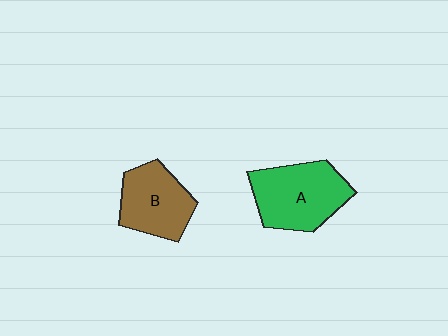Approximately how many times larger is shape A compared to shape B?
Approximately 1.2 times.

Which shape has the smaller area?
Shape B (brown).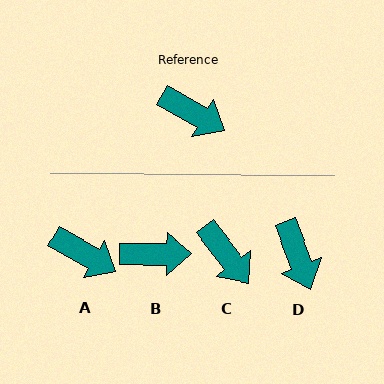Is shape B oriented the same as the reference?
No, it is off by about 30 degrees.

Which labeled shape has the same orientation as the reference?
A.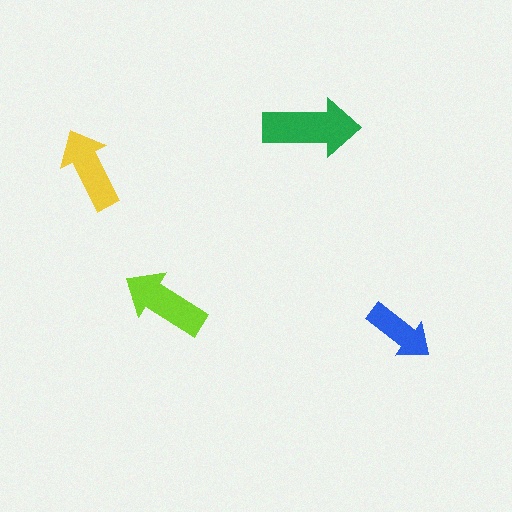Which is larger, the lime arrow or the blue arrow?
The lime one.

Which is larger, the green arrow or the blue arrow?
The green one.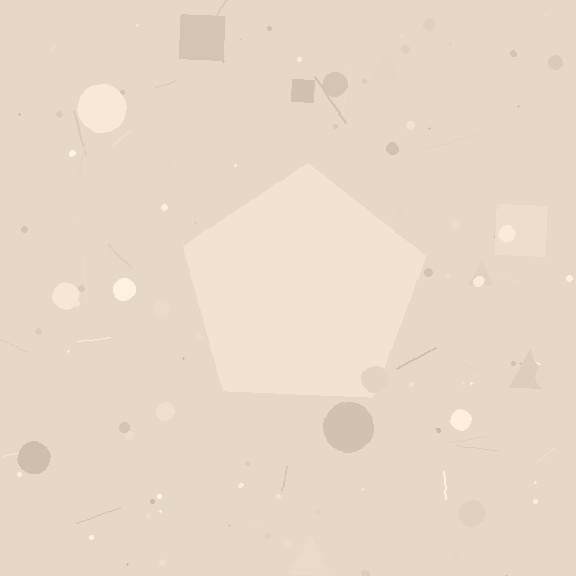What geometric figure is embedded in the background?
A pentagon is embedded in the background.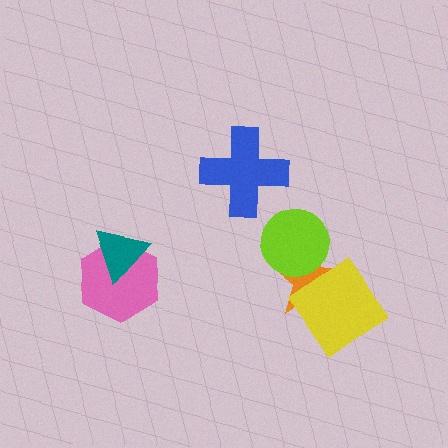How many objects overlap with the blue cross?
0 objects overlap with the blue cross.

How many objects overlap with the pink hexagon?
1 object overlaps with the pink hexagon.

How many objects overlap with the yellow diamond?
1 object overlaps with the yellow diamond.